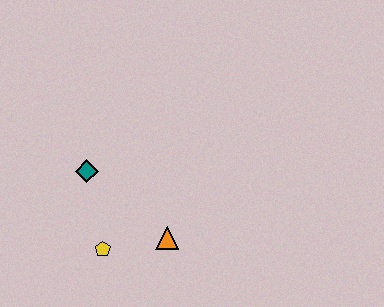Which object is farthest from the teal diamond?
The orange triangle is farthest from the teal diamond.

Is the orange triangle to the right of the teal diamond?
Yes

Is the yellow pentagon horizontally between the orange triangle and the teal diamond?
Yes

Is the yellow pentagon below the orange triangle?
Yes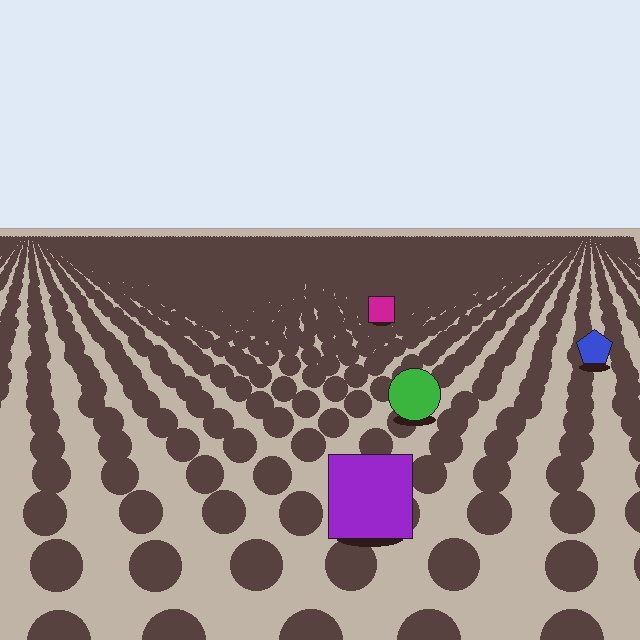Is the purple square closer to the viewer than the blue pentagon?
Yes. The purple square is closer — you can tell from the texture gradient: the ground texture is coarser near it.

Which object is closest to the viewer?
The purple square is closest. The texture marks near it are larger and more spread out.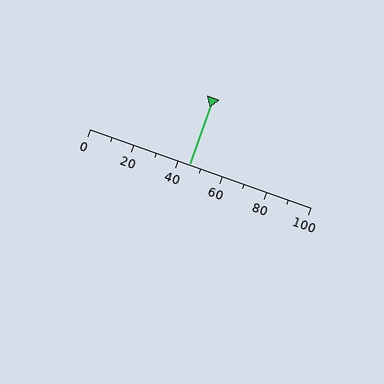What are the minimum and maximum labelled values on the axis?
The axis runs from 0 to 100.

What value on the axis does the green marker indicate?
The marker indicates approximately 45.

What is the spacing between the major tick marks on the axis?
The major ticks are spaced 20 apart.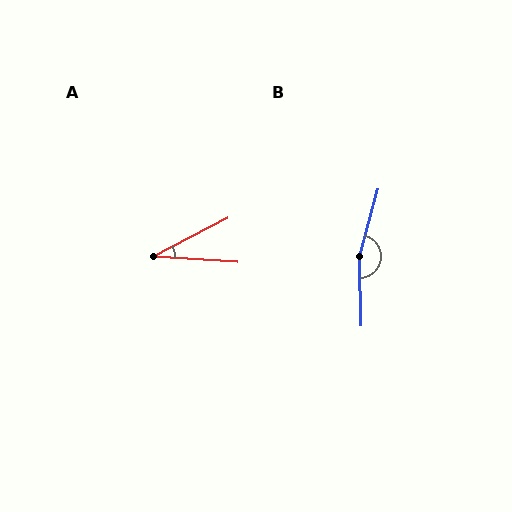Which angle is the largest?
B, at approximately 164 degrees.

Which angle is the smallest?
A, at approximately 31 degrees.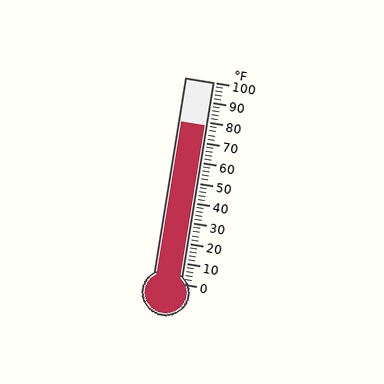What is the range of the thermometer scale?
The thermometer scale ranges from 0°F to 100°F.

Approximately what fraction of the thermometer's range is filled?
The thermometer is filled to approximately 80% of its range.